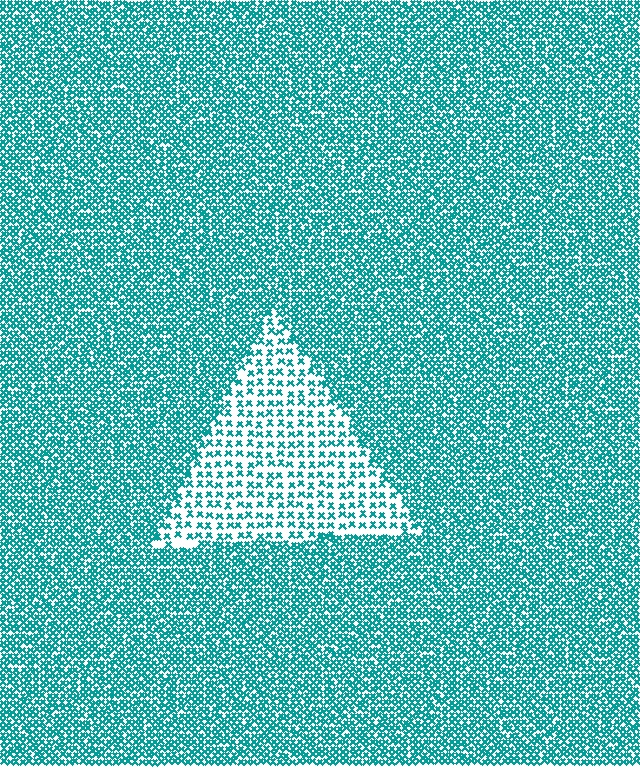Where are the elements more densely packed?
The elements are more densely packed outside the triangle boundary.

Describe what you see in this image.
The image contains small teal elements arranged at two different densities. A triangle-shaped region is visible where the elements are less densely packed than the surrounding area.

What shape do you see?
I see a triangle.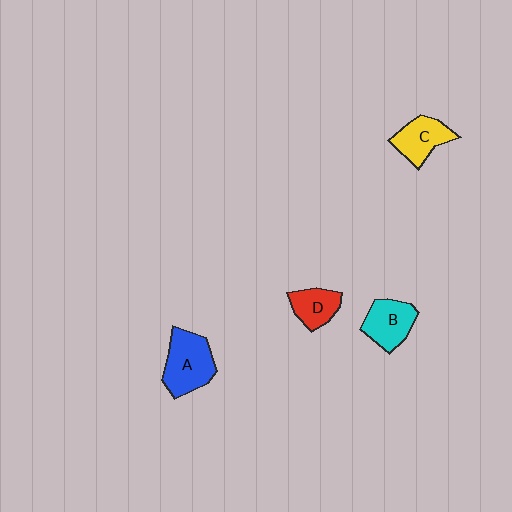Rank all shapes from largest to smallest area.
From largest to smallest: A (blue), B (cyan), C (yellow), D (red).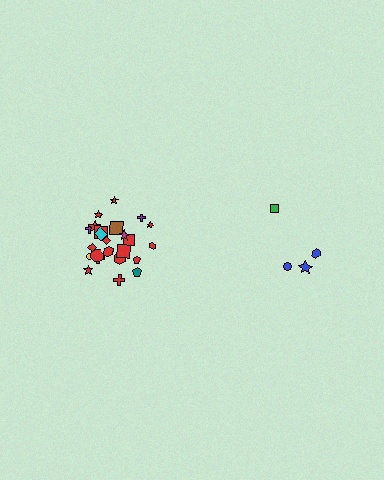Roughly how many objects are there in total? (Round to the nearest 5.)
Roughly 30 objects in total.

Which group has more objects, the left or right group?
The left group.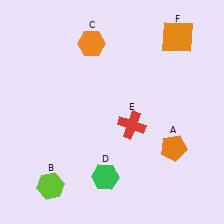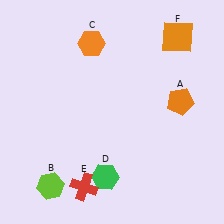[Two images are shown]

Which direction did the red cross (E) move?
The red cross (E) moved down.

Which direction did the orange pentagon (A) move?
The orange pentagon (A) moved up.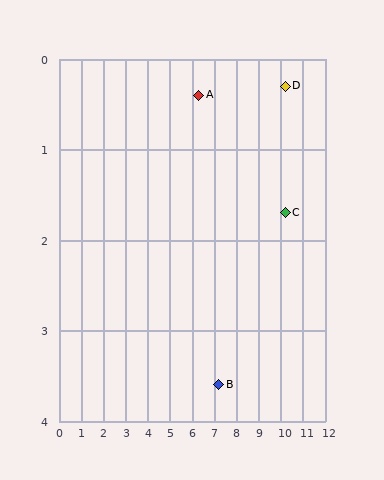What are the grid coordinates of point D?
Point D is at approximately (10.2, 0.3).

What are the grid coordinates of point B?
Point B is at approximately (7.2, 3.6).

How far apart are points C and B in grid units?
Points C and B are about 3.6 grid units apart.